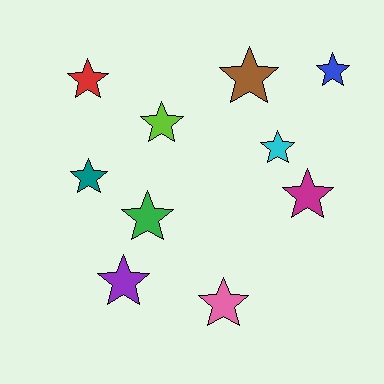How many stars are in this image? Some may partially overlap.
There are 10 stars.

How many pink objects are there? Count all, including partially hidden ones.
There is 1 pink object.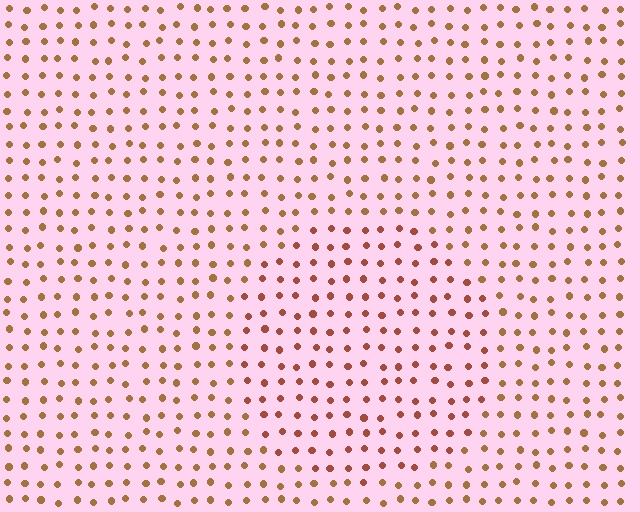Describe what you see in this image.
The image is filled with small brown elements in a uniform arrangement. A circle-shaped region is visible where the elements are tinted to a slightly different hue, forming a subtle color boundary.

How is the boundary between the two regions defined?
The boundary is defined purely by a slight shift in hue (about 23 degrees). Spacing, size, and orientation are identical on both sides.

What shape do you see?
I see a circle.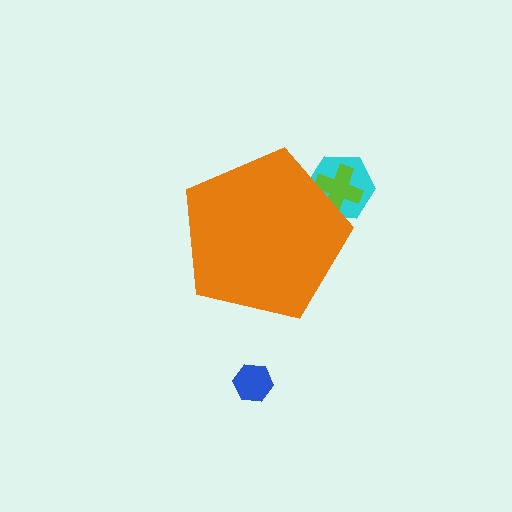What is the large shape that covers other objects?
An orange pentagon.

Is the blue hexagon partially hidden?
No, the blue hexagon is fully visible.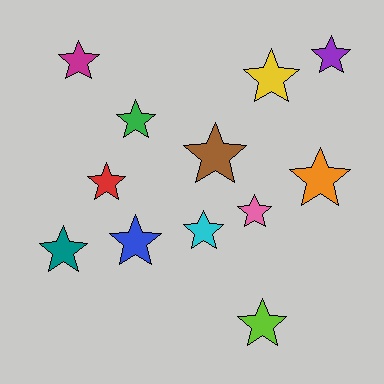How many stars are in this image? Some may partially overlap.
There are 12 stars.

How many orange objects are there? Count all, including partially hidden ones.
There is 1 orange object.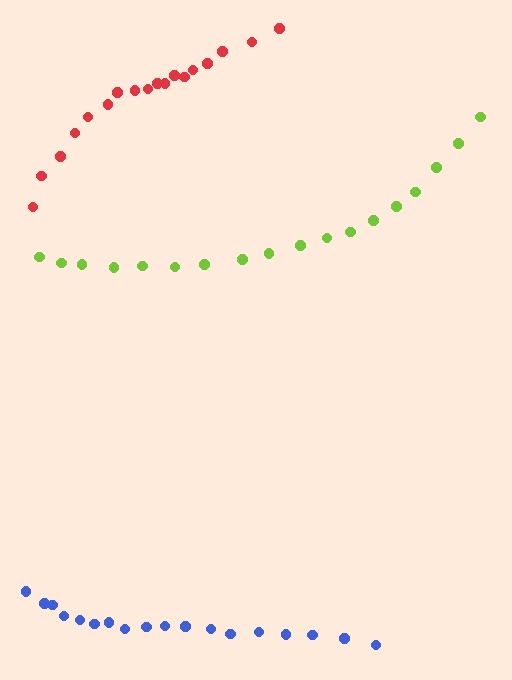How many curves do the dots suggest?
There are 3 distinct paths.